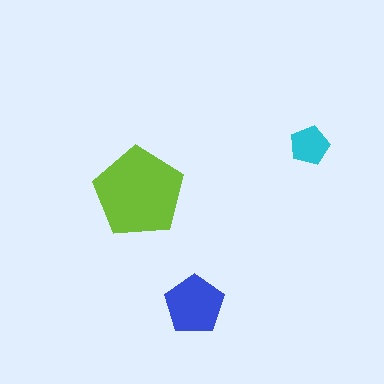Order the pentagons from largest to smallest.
the lime one, the blue one, the cyan one.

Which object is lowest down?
The blue pentagon is bottommost.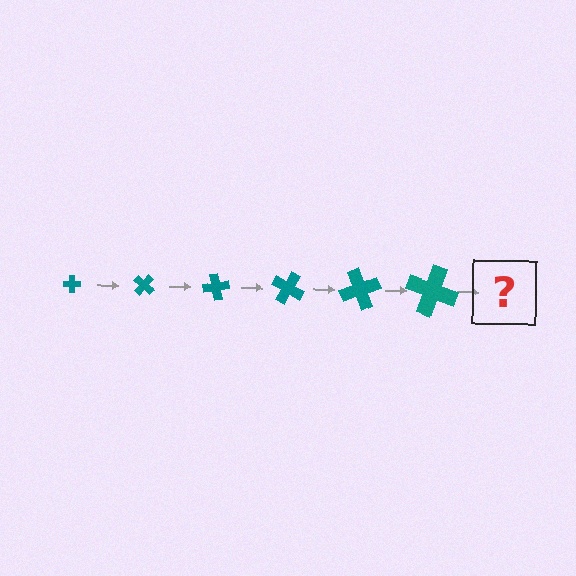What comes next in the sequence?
The next element should be a cross, larger than the previous one and rotated 240 degrees from the start.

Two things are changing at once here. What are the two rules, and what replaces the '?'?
The two rules are that the cross grows larger each step and it rotates 40 degrees each step. The '?' should be a cross, larger than the previous one and rotated 240 degrees from the start.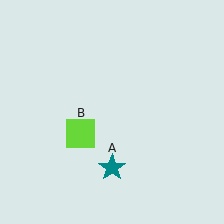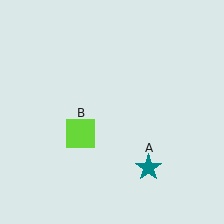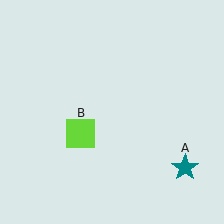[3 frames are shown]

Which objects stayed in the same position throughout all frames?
Lime square (object B) remained stationary.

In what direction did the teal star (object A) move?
The teal star (object A) moved right.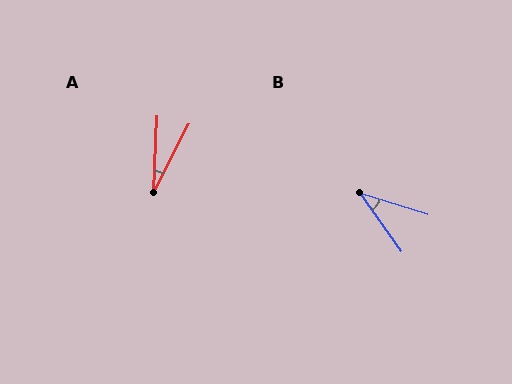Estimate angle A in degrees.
Approximately 24 degrees.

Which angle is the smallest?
A, at approximately 24 degrees.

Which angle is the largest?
B, at approximately 37 degrees.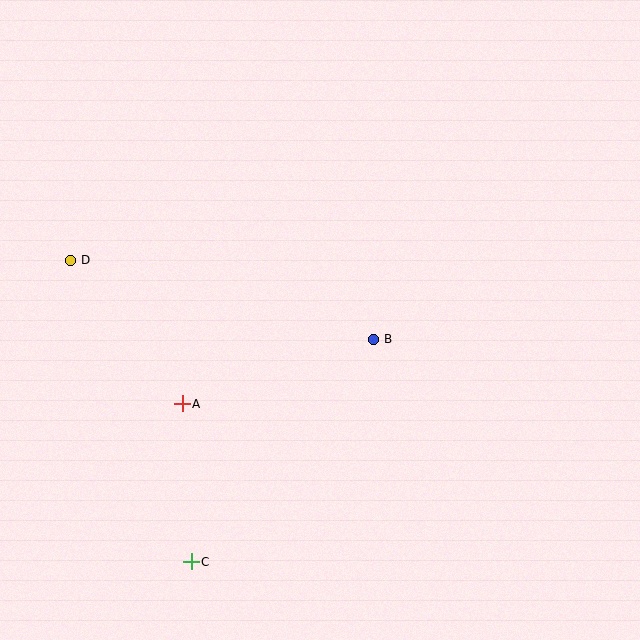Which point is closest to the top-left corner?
Point D is closest to the top-left corner.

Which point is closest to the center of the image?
Point B at (374, 339) is closest to the center.